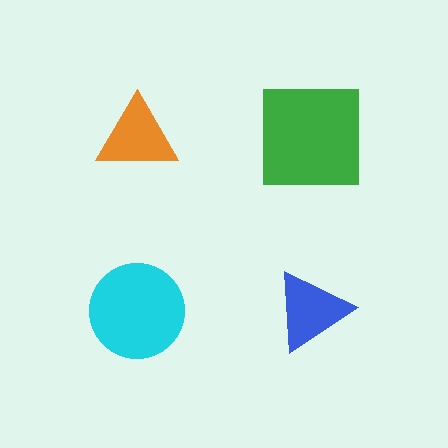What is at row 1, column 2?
A green square.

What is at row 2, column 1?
A cyan circle.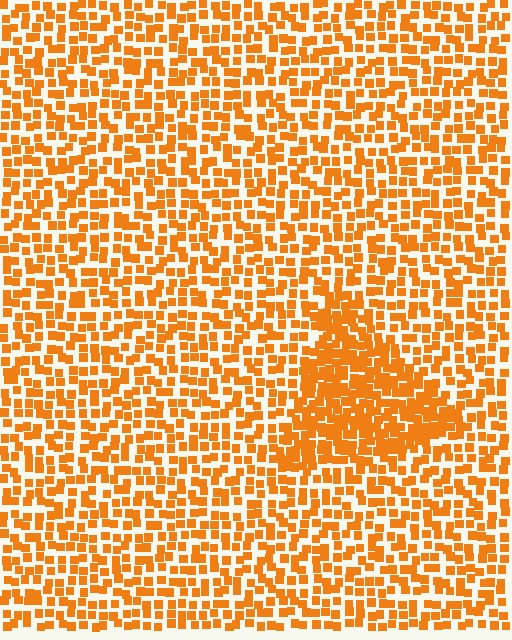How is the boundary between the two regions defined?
The boundary is defined by a change in element density (approximately 1.9x ratio). All elements are the same color, size, and shape.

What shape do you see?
I see a triangle.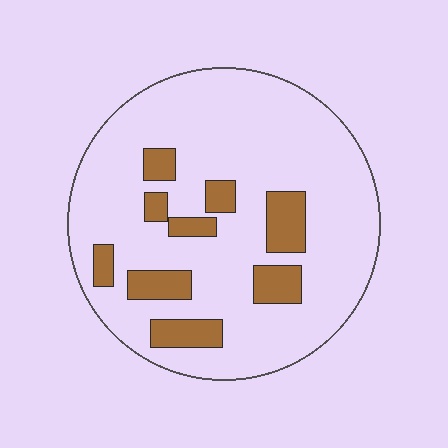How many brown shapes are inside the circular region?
9.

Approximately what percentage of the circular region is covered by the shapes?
Approximately 15%.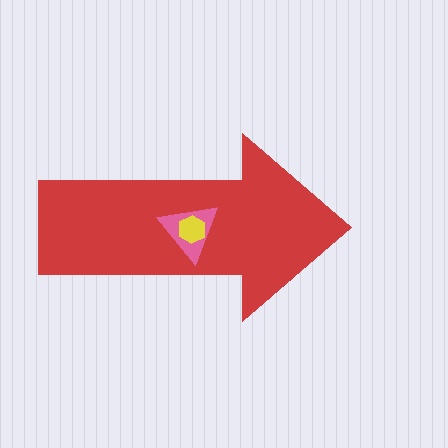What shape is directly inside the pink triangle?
The yellow hexagon.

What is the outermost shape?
The red arrow.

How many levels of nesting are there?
3.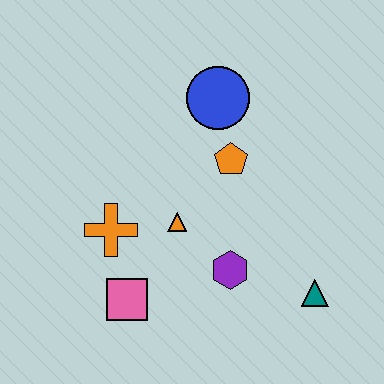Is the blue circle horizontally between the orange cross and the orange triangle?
No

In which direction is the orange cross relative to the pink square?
The orange cross is above the pink square.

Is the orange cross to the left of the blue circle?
Yes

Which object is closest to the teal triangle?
The purple hexagon is closest to the teal triangle.